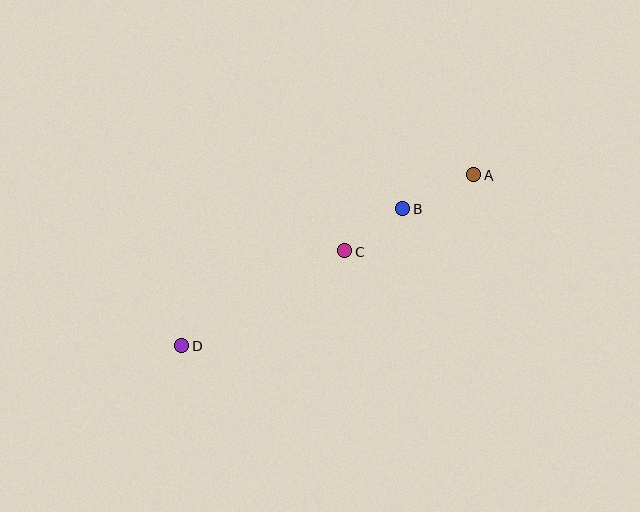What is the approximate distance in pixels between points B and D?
The distance between B and D is approximately 260 pixels.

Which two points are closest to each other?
Points B and C are closest to each other.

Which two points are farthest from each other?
Points A and D are farthest from each other.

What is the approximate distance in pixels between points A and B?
The distance between A and B is approximately 79 pixels.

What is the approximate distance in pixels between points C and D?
The distance between C and D is approximately 189 pixels.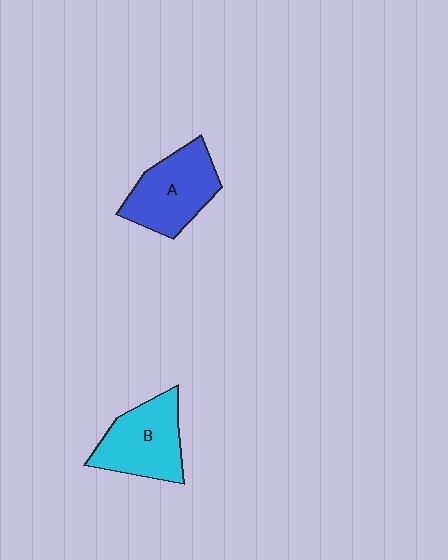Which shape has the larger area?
Shape A (blue).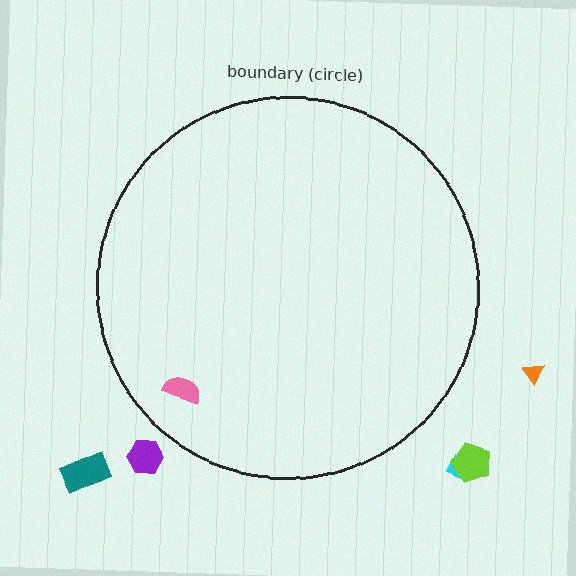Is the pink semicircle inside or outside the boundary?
Inside.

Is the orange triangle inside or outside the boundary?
Outside.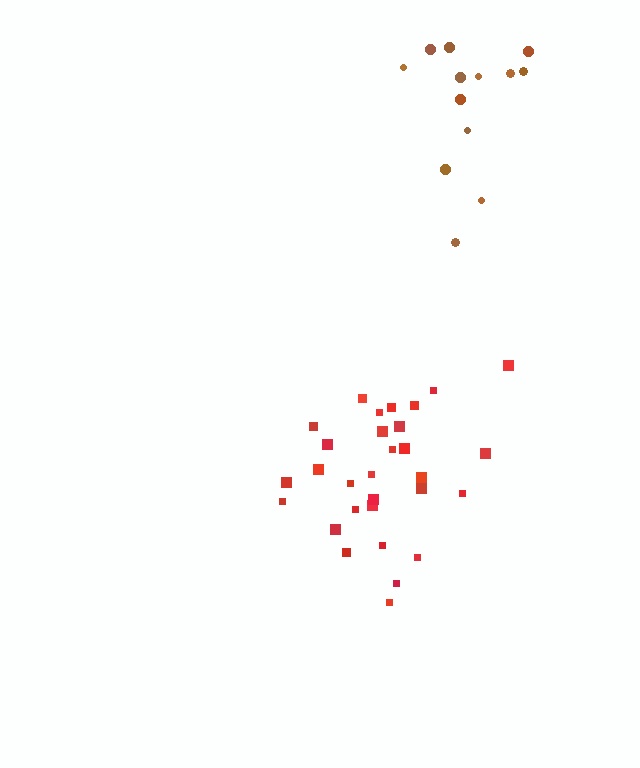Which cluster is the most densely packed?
Red.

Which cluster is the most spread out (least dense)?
Brown.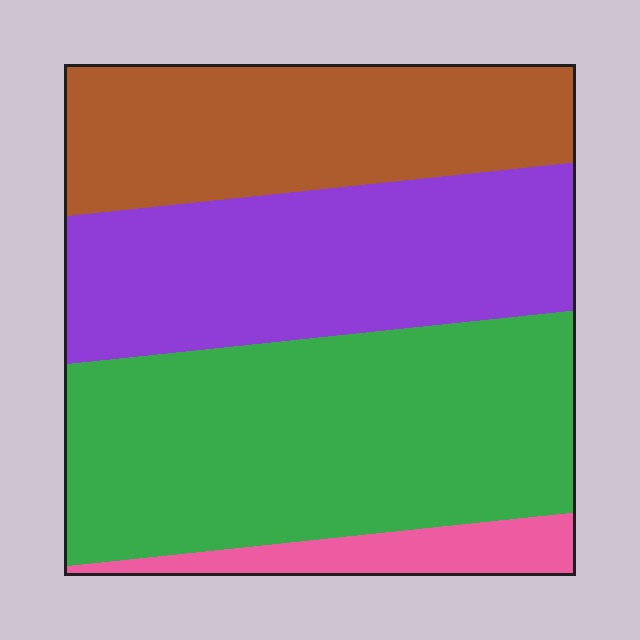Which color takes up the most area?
Green, at roughly 40%.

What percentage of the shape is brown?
Brown takes up less than a quarter of the shape.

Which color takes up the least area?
Pink, at roughly 5%.